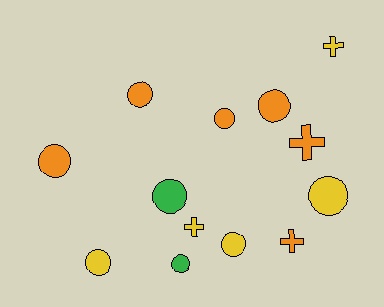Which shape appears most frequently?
Circle, with 9 objects.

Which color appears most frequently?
Orange, with 6 objects.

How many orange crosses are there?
There are 2 orange crosses.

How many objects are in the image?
There are 13 objects.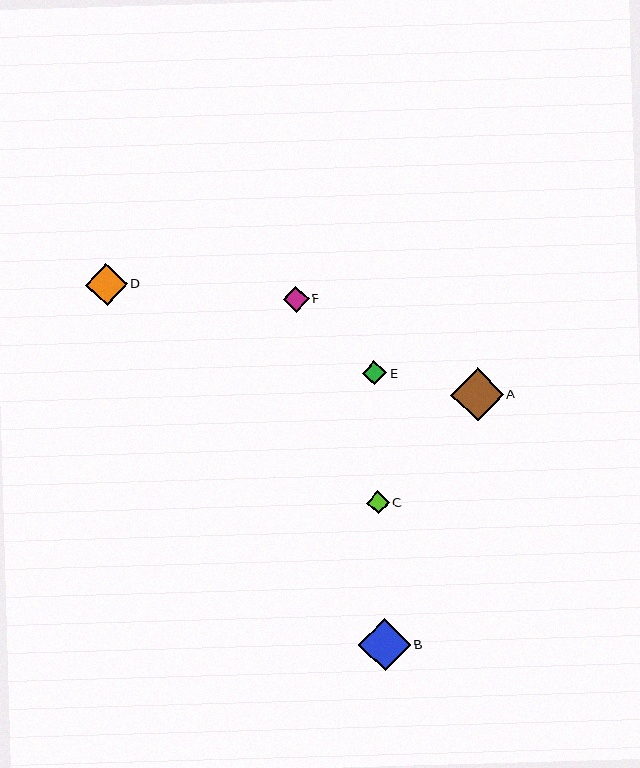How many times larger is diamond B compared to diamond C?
Diamond B is approximately 2.3 times the size of diamond C.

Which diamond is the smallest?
Diamond C is the smallest with a size of approximately 23 pixels.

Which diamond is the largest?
Diamond A is the largest with a size of approximately 52 pixels.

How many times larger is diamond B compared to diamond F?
Diamond B is approximately 2.0 times the size of diamond F.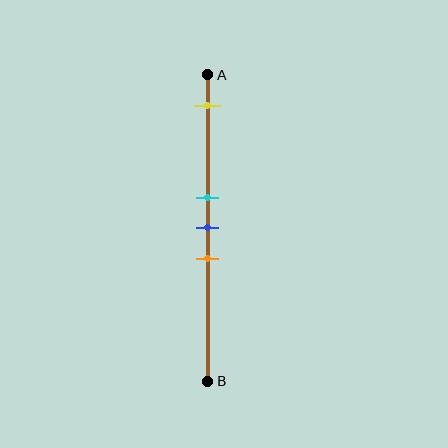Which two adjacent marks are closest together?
The cyan and blue marks are the closest adjacent pair.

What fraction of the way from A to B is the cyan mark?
The cyan mark is approximately 40% (0.4) of the way from A to B.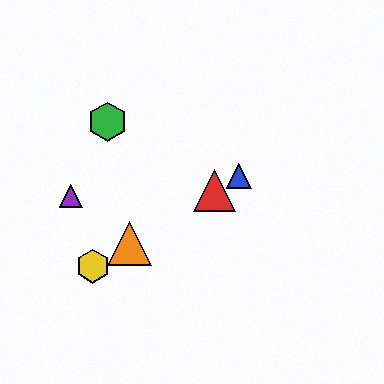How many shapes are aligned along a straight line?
4 shapes (the red triangle, the blue triangle, the yellow hexagon, the orange triangle) are aligned along a straight line.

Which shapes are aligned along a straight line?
The red triangle, the blue triangle, the yellow hexagon, the orange triangle are aligned along a straight line.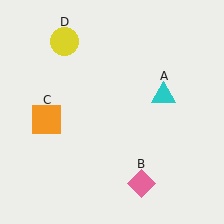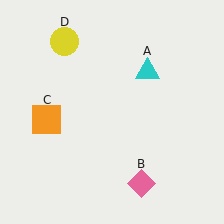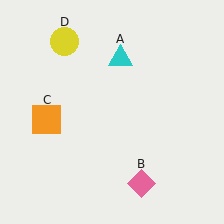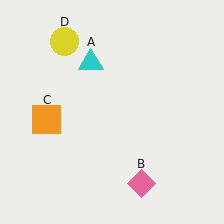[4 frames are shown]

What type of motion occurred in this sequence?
The cyan triangle (object A) rotated counterclockwise around the center of the scene.